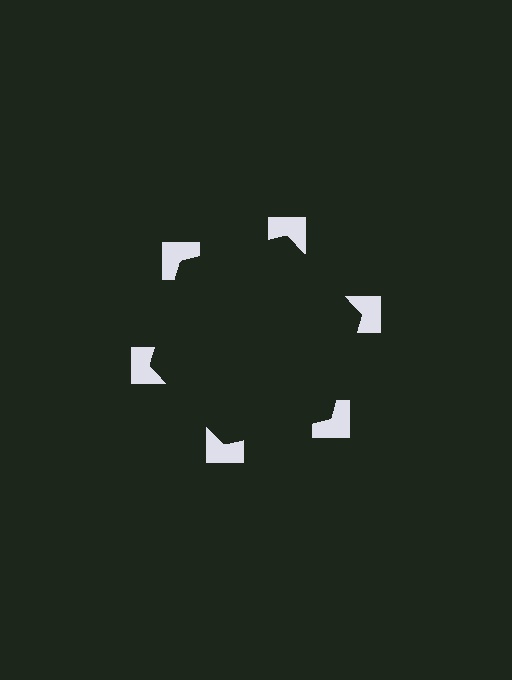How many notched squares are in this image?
There are 6 — one at each vertex of the illusory hexagon.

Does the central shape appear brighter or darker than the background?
It typically appears slightly darker than the background, even though no actual brightness change is drawn.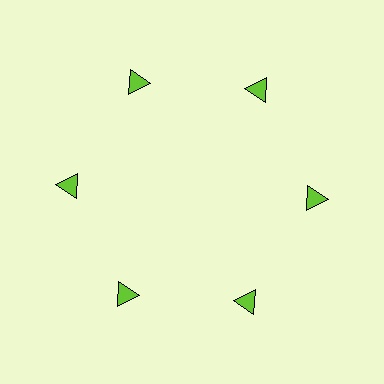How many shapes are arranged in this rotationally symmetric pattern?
There are 6 shapes, arranged in 6 groups of 1.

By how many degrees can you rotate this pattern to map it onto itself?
The pattern maps onto itself every 60 degrees of rotation.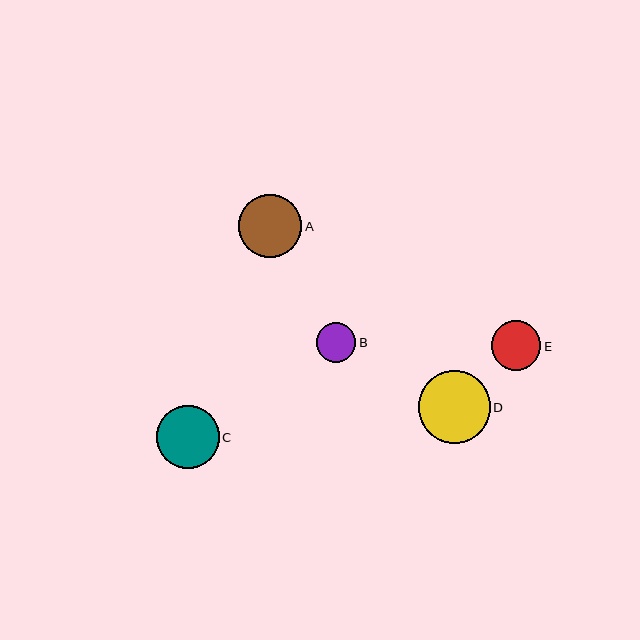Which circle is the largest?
Circle D is the largest with a size of approximately 72 pixels.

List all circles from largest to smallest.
From largest to smallest: D, A, C, E, B.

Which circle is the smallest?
Circle B is the smallest with a size of approximately 40 pixels.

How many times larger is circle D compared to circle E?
Circle D is approximately 1.5 times the size of circle E.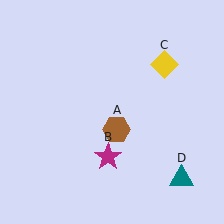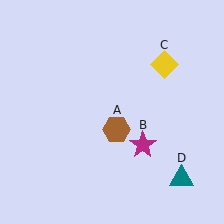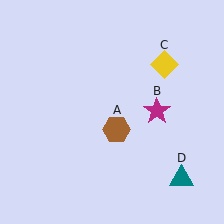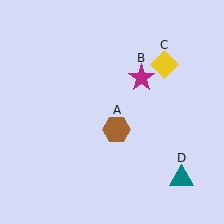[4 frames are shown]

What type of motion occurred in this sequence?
The magenta star (object B) rotated counterclockwise around the center of the scene.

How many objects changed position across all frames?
1 object changed position: magenta star (object B).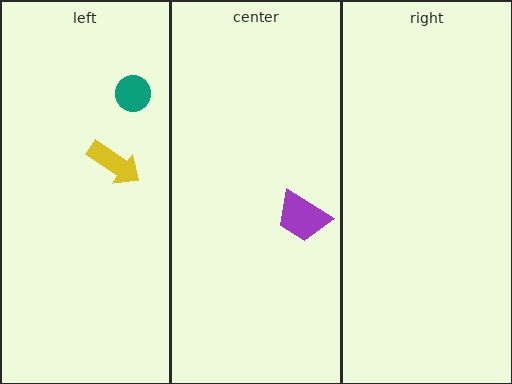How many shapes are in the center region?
1.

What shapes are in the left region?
The yellow arrow, the teal circle.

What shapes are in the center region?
The purple trapezoid.